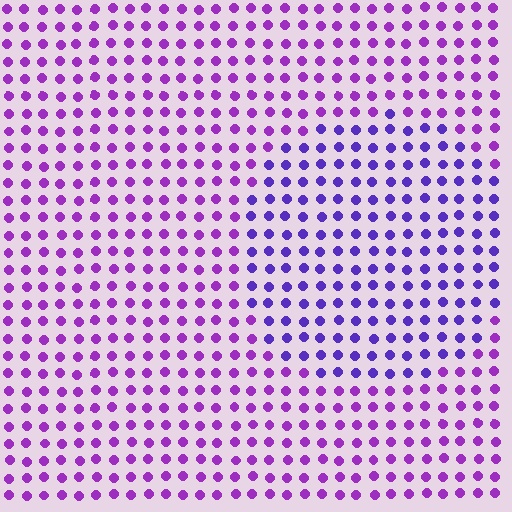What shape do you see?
I see a circle.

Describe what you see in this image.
The image is filled with small purple elements in a uniform arrangement. A circle-shaped region is visible where the elements are tinted to a slightly different hue, forming a subtle color boundary.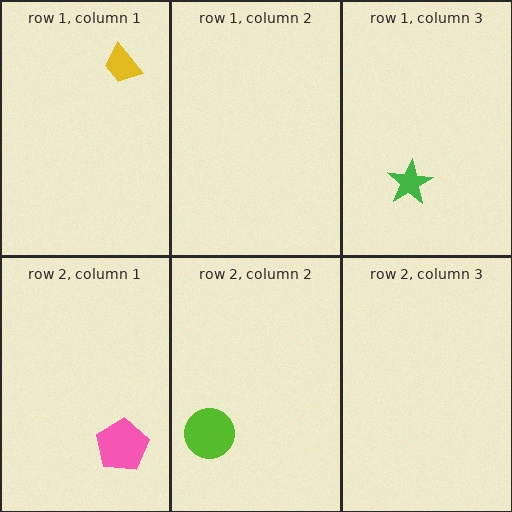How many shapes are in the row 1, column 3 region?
1.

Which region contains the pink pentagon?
The row 2, column 1 region.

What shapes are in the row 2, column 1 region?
The pink pentagon.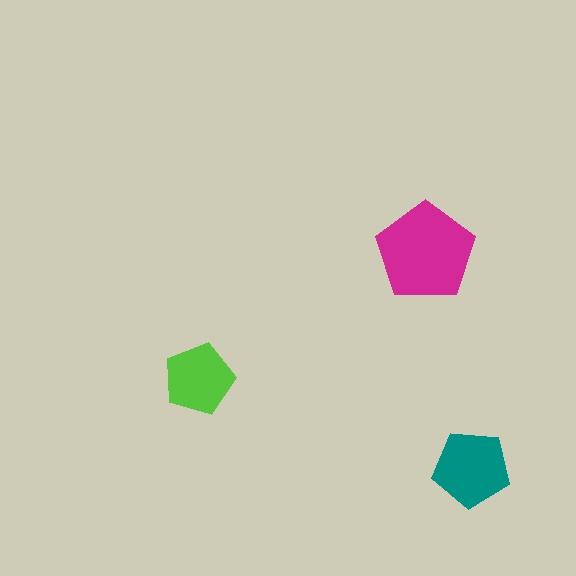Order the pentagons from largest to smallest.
the magenta one, the teal one, the lime one.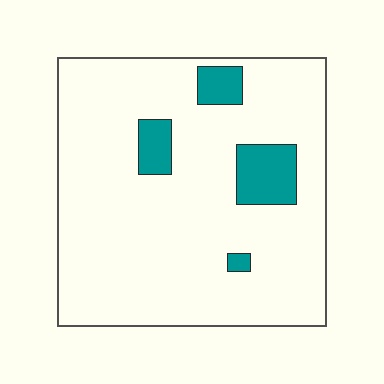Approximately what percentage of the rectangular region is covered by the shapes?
Approximately 10%.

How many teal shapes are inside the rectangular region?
4.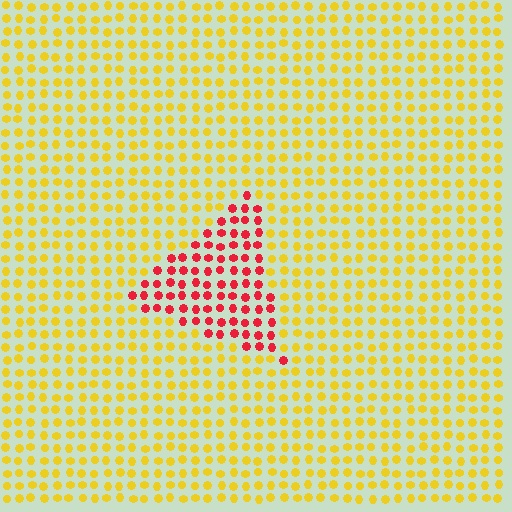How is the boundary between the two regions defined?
The boundary is defined purely by a slight shift in hue (about 59 degrees). Spacing, size, and orientation are identical on both sides.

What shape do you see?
I see a triangle.